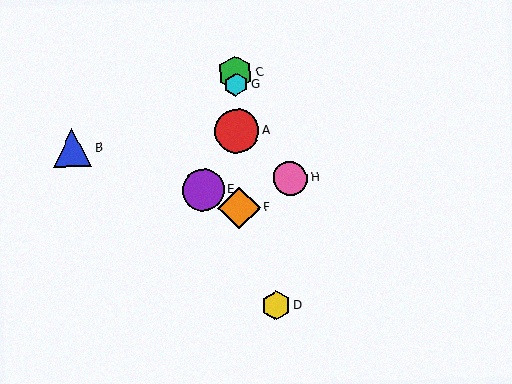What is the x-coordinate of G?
Object G is at x≈236.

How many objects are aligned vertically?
4 objects (A, C, F, G) are aligned vertically.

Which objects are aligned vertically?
Objects A, C, F, G are aligned vertically.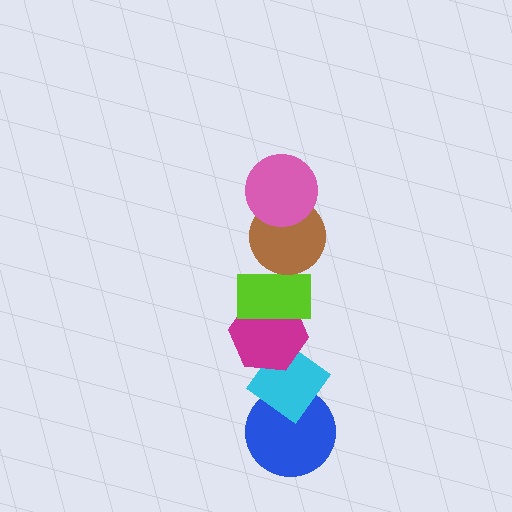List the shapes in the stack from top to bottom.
From top to bottom: the pink circle, the brown circle, the lime rectangle, the magenta hexagon, the cyan diamond, the blue circle.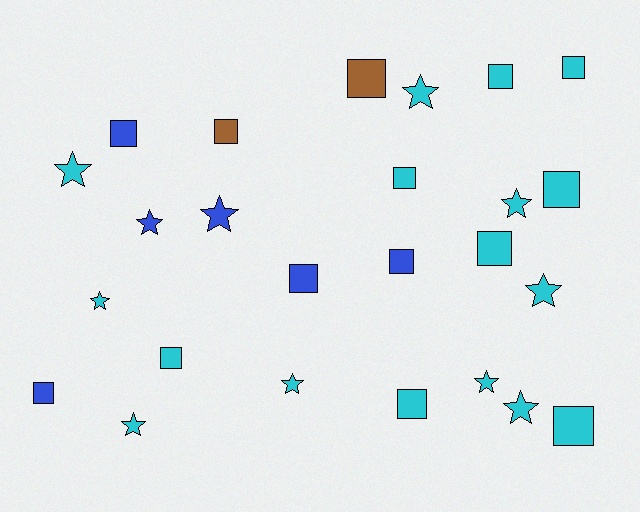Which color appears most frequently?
Cyan, with 17 objects.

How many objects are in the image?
There are 25 objects.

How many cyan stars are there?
There are 9 cyan stars.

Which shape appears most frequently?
Square, with 14 objects.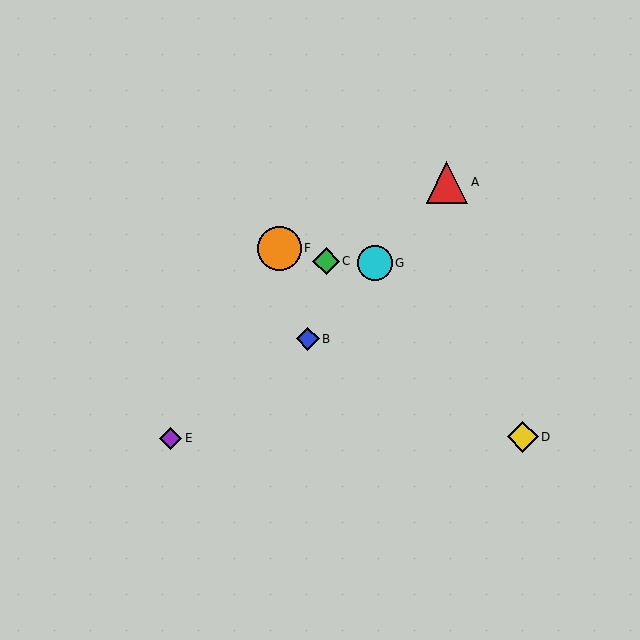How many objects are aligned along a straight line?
3 objects (A, B, G) are aligned along a straight line.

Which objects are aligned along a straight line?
Objects A, B, G are aligned along a straight line.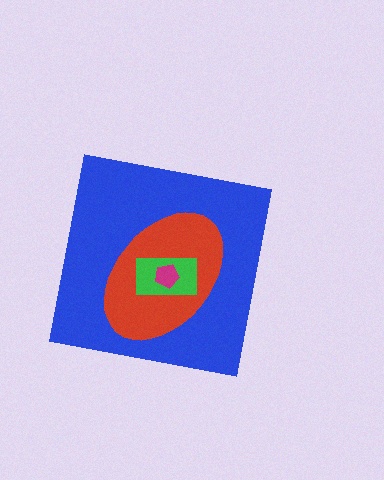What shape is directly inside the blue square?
The red ellipse.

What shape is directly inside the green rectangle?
The magenta pentagon.